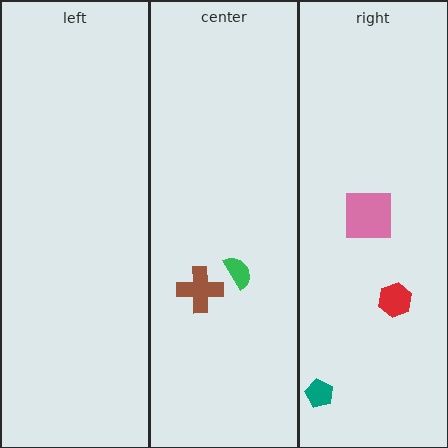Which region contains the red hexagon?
The right region.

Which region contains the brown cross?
The center region.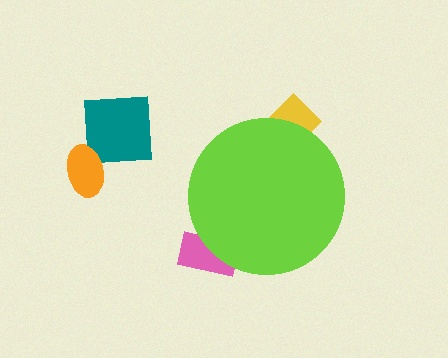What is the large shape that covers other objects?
A lime circle.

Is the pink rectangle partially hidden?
Yes, the pink rectangle is partially hidden behind the lime circle.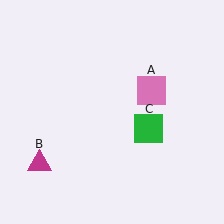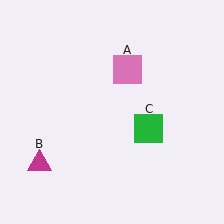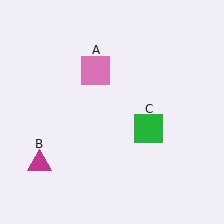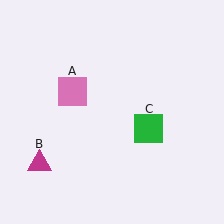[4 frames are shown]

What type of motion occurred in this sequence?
The pink square (object A) rotated counterclockwise around the center of the scene.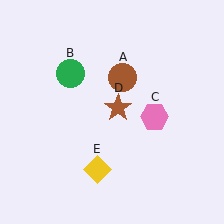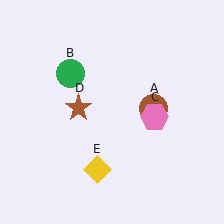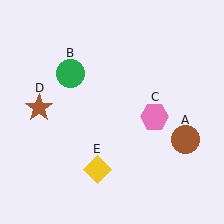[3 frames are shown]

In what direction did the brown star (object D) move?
The brown star (object D) moved left.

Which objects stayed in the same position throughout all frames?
Green circle (object B) and pink hexagon (object C) and yellow diamond (object E) remained stationary.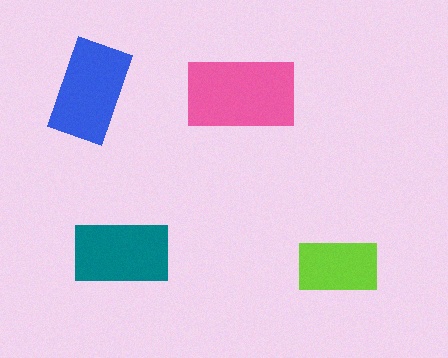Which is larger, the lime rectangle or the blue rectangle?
The blue one.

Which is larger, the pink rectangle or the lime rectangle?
The pink one.